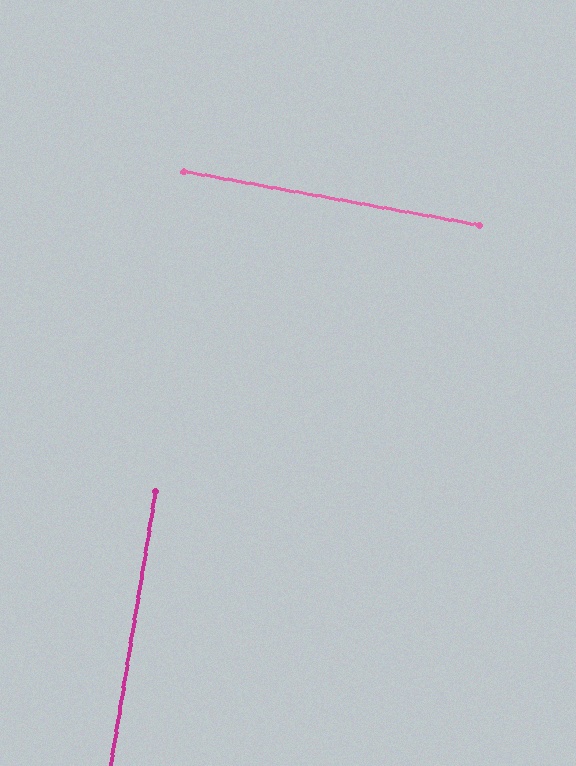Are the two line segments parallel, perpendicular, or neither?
Perpendicular — they meet at approximately 89°.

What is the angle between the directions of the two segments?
Approximately 89 degrees.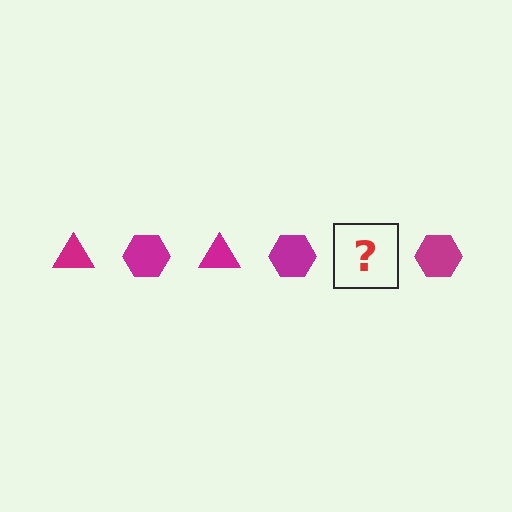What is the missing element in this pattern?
The missing element is a magenta triangle.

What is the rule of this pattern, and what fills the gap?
The rule is that the pattern cycles through triangle, hexagon shapes in magenta. The gap should be filled with a magenta triangle.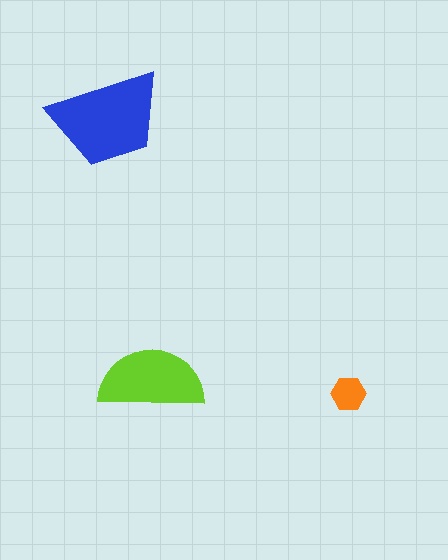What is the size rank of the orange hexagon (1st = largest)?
3rd.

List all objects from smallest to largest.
The orange hexagon, the lime semicircle, the blue trapezoid.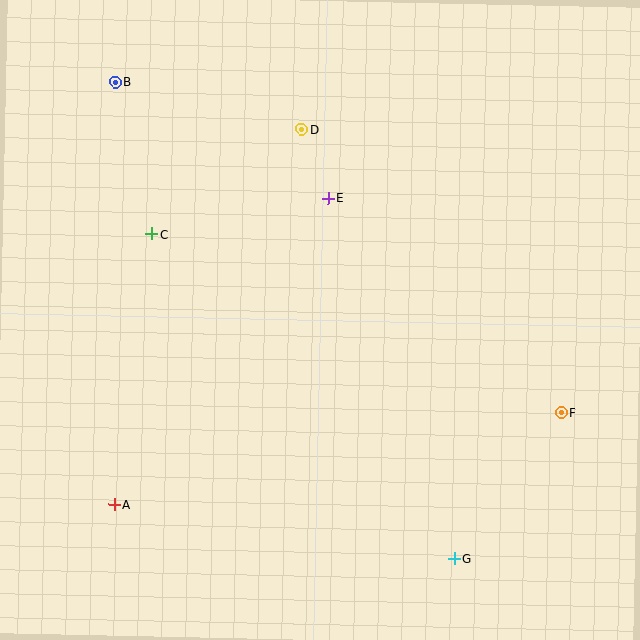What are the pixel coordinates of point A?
Point A is at (114, 504).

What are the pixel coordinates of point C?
Point C is at (152, 234).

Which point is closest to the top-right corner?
Point D is closest to the top-right corner.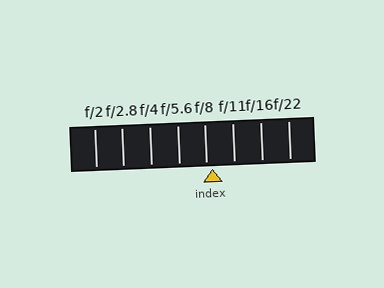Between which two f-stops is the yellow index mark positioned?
The index mark is between f/8 and f/11.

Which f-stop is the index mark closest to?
The index mark is closest to f/8.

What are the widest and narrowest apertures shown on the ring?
The widest aperture shown is f/2 and the narrowest is f/22.